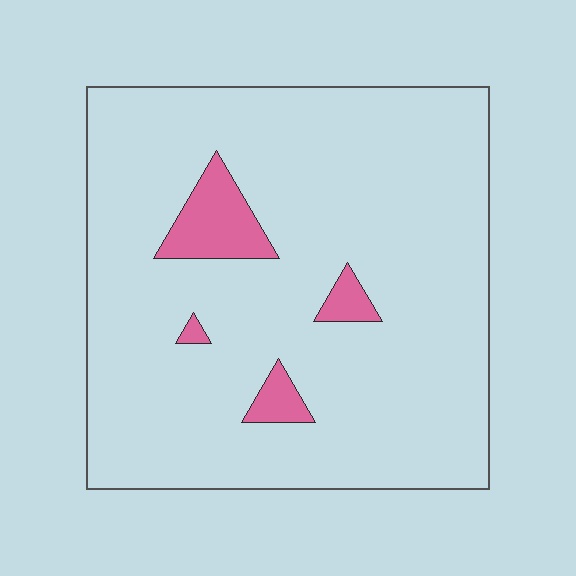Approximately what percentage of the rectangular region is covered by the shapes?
Approximately 5%.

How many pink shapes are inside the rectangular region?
4.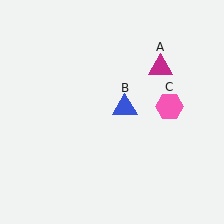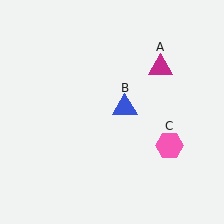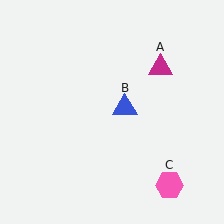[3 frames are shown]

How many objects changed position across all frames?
1 object changed position: pink hexagon (object C).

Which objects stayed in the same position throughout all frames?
Magenta triangle (object A) and blue triangle (object B) remained stationary.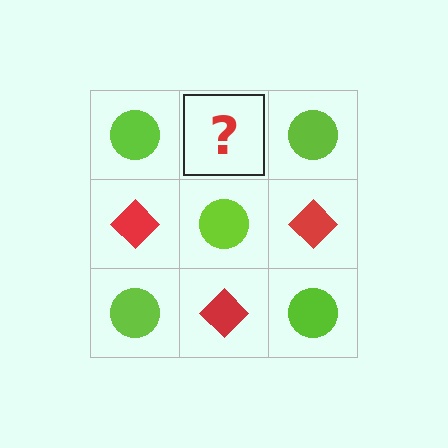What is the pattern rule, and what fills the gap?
The rule is that it alternates lime circle and red diamond in a checkerboard pattern. The gap should be filled with a red diamond.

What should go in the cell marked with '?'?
The missing cell should contain a red diamond.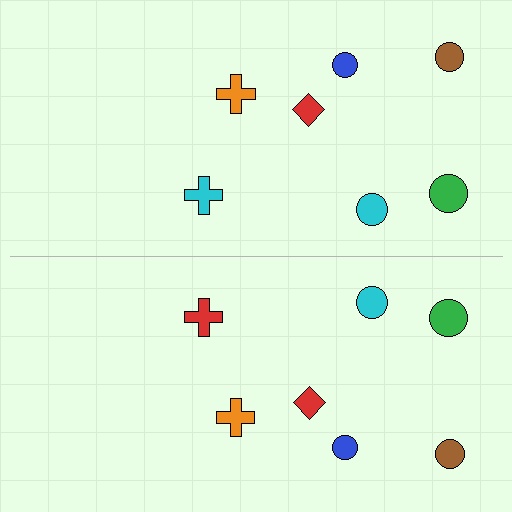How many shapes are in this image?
There are 14 shapes in this image.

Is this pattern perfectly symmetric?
No, the pattern is not perfectly symmetric. The red cross on the bottom side breaks the symmetry — its mirror counterpart is cyan.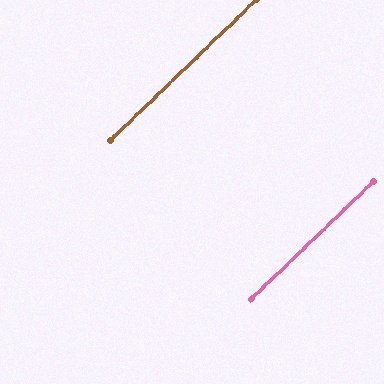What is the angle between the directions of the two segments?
Approximately 0 degrees.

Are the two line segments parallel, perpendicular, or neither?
Parallel — their directions differ by only 0.2°.